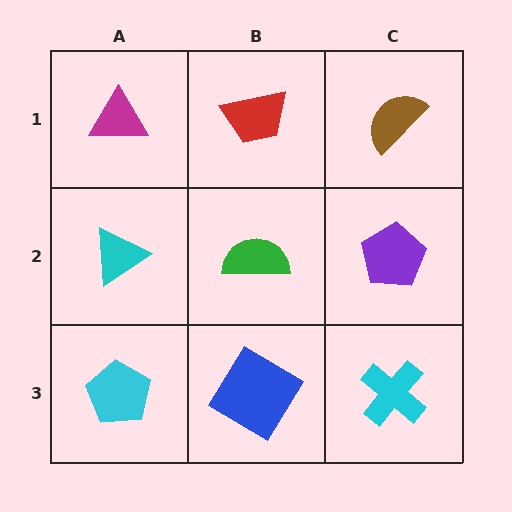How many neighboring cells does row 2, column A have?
3.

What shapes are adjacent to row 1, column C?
A purple pentagon (row 2, column C), a red trapezoid (row 1, column B).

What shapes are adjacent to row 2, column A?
A magenta triangle (row 1, column A), a cyan pentagon (row 3, column A), a green semicircle (row 2, column B).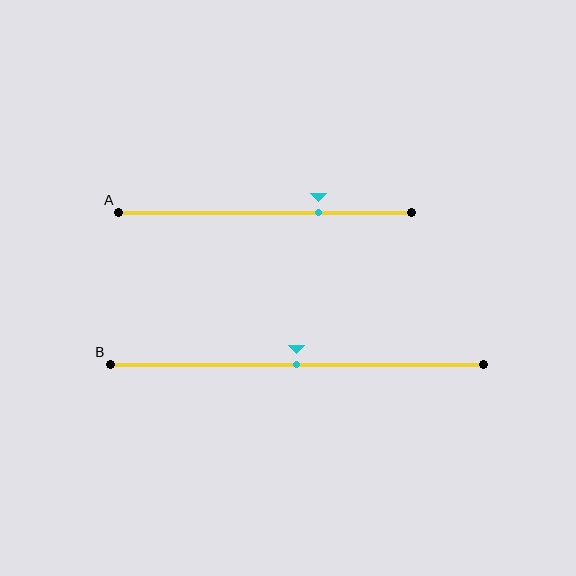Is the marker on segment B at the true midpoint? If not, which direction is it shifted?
Yes, the marker on segment B is at the true midpoint.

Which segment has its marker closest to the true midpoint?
Segment B has its marker closest to the true midpoint.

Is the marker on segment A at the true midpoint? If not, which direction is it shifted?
No, the marker on segment A is shifted to the right by about 18% of the segment length.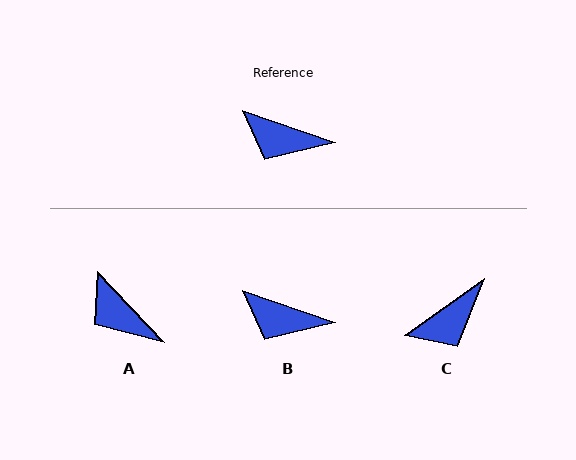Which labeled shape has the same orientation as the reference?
B.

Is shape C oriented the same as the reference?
No, it is off by about 55 degrees.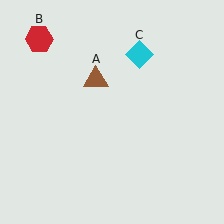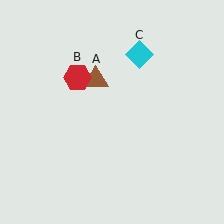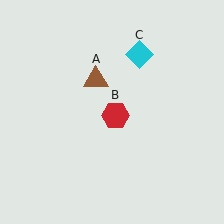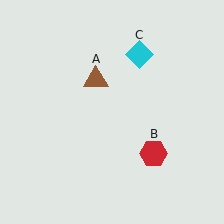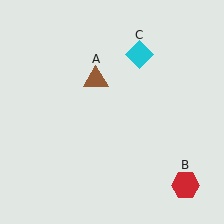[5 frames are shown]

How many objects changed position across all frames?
1 object changed position: red hexagon (object B).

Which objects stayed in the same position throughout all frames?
Brown triangle (object A) and cyan diamond (object C) remained stationary.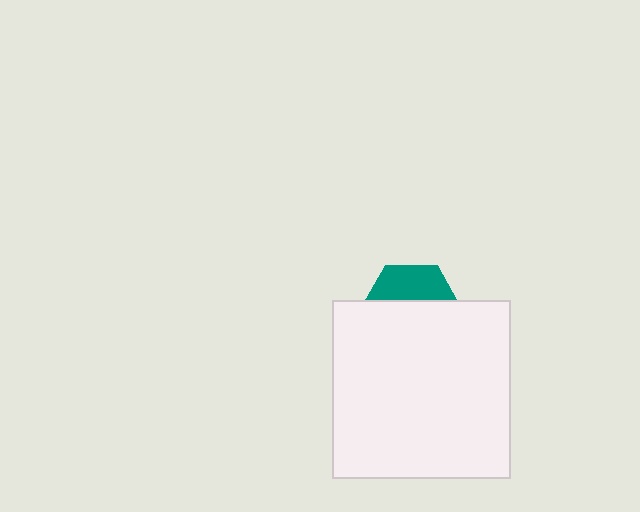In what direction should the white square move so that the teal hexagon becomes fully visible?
The white square should move down. That is the shortest direction to clear the overlap and leave the teal hexagon fully visible.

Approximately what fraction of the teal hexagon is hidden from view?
Roughly 65% of the teal hexagon is hidden behind the white square.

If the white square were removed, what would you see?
You would see the complete teal hexagon.